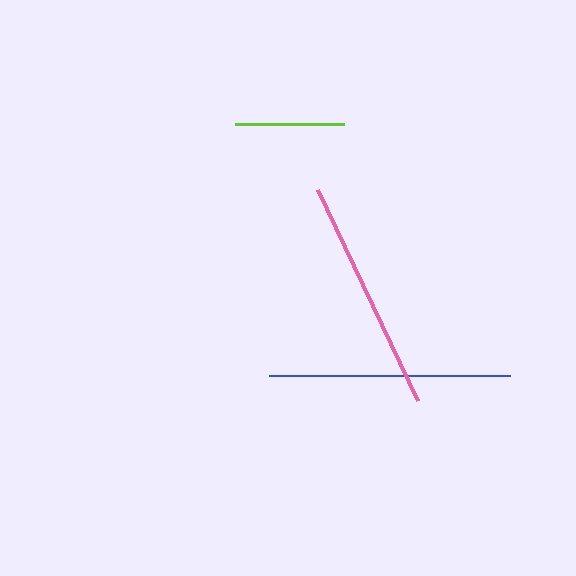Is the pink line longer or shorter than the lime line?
The pink line is longer than the lime line.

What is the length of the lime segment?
The lime segment is approximately 109 pixels long.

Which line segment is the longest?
The blue line is the longest at approximately 242 pixels.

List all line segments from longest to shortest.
From longest to shortest: blue, pink, lime.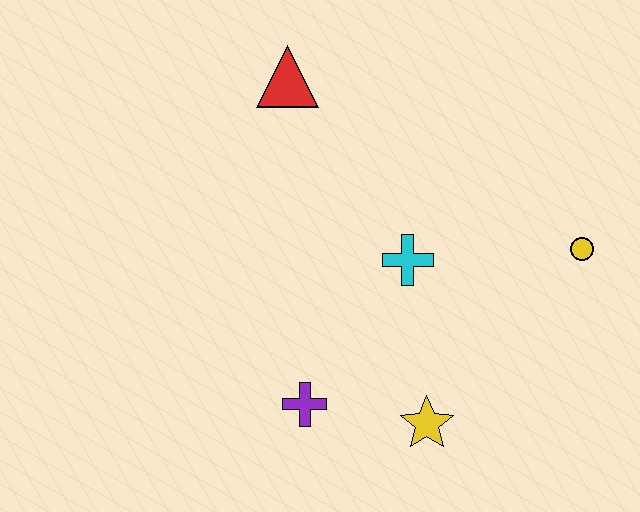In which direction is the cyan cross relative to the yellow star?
The cyan cross is above the yellow star.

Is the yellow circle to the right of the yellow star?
Yes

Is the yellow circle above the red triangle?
No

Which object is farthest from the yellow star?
The red triangle is farthest from the yellow star.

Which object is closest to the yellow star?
The purple cross is closest to the yellow star.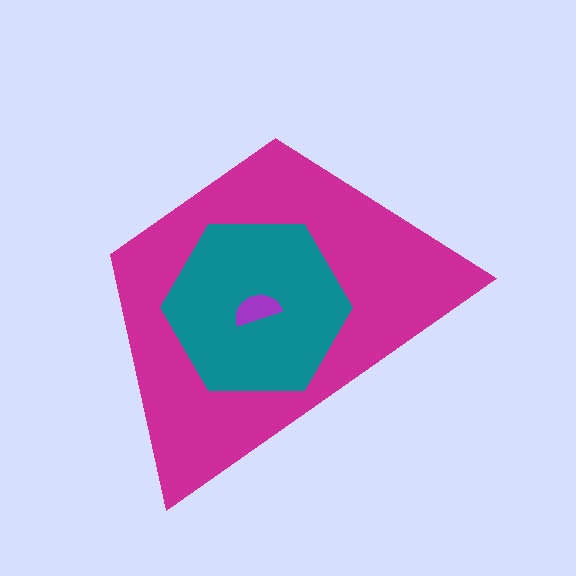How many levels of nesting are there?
3.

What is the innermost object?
The purple semicircle.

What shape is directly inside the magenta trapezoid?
The teal hexagon.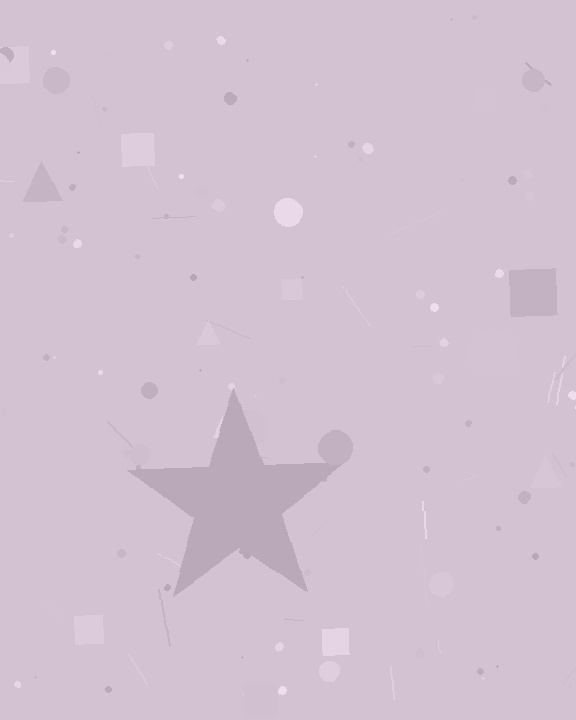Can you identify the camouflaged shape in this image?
The camouflaged shape is a star.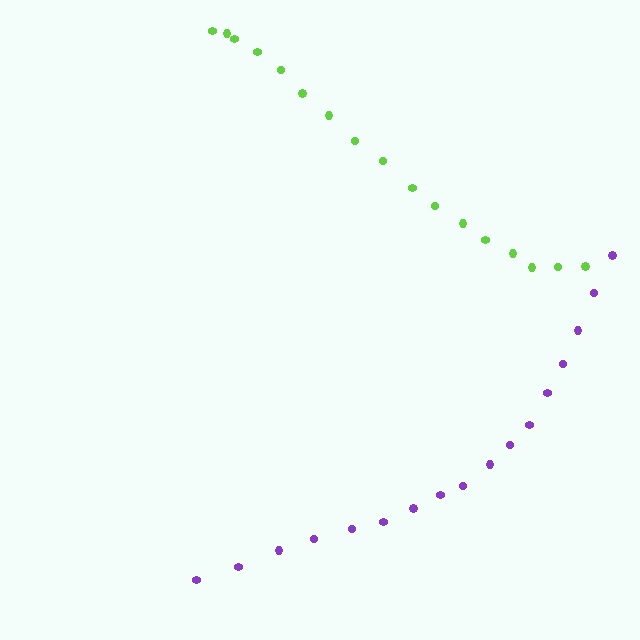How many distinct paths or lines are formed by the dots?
There are 2 distinct paths.